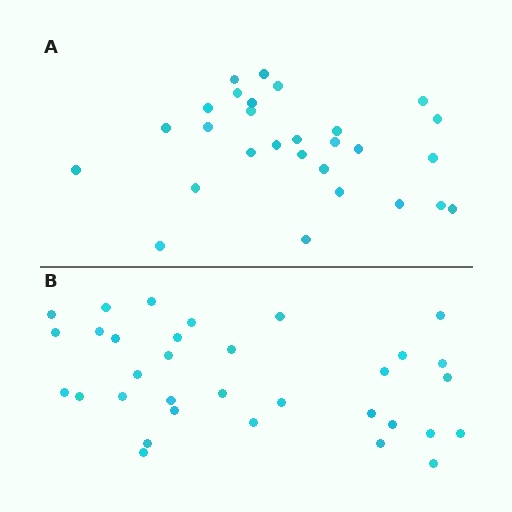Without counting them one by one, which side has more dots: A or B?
Region B (the bottom region) has more dots.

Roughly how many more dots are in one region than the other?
Region B has about 5 more dots than region A.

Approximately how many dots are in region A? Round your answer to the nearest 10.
About 30 dots. (The exact count is 28, which rounds to 30.)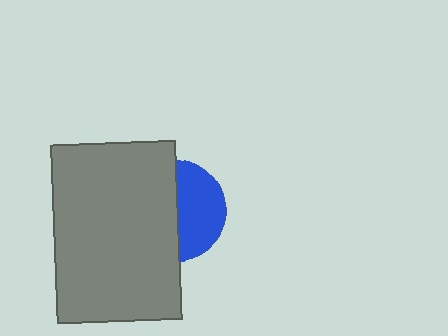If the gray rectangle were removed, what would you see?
You would see the complete blue circle.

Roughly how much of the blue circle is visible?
About half of it is visible (roughly 46%).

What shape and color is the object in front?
The object in front is a gray rectangle.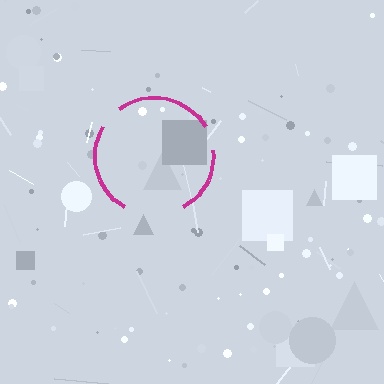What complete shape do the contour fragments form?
The contour fragments form a circle.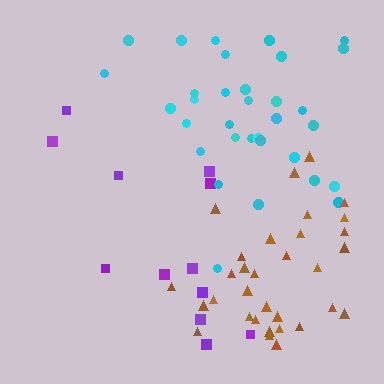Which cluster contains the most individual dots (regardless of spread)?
Cyan (33).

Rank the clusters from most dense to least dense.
brown, cyan, purple.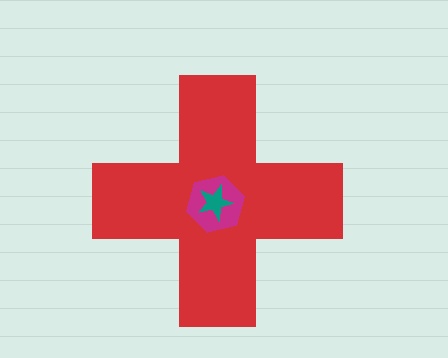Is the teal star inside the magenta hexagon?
Yes.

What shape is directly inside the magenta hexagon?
The teal star.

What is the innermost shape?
The teal star.